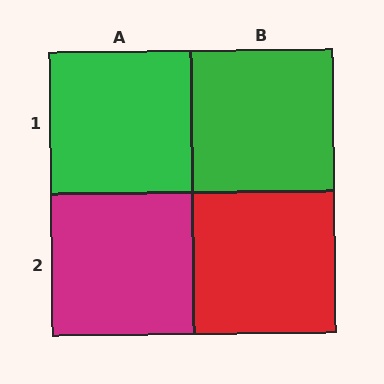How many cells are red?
1 cell is red.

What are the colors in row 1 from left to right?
Green, green.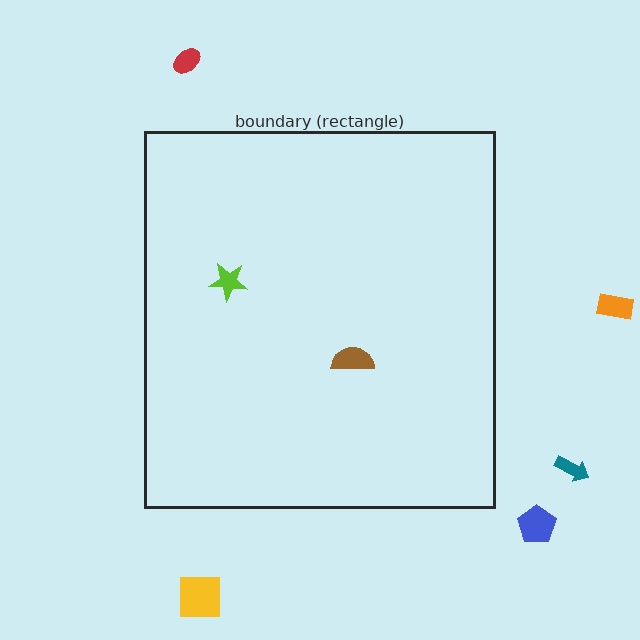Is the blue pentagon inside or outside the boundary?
Outside.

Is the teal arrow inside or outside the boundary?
Outside.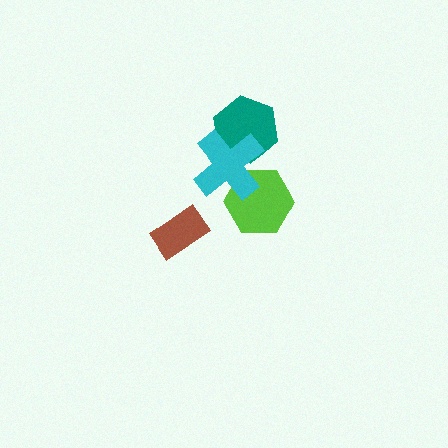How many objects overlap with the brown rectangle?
0 objects overlap with the brown rectangle.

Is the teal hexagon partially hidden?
Yes, it is partially covered by another shape.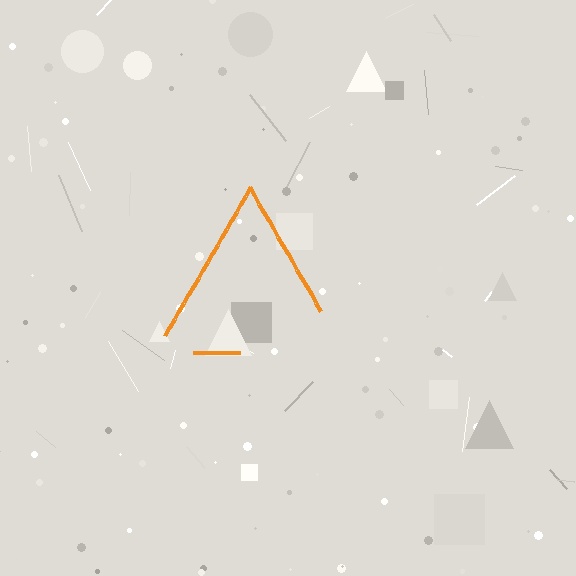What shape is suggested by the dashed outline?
The dashed outline suggests a triangle.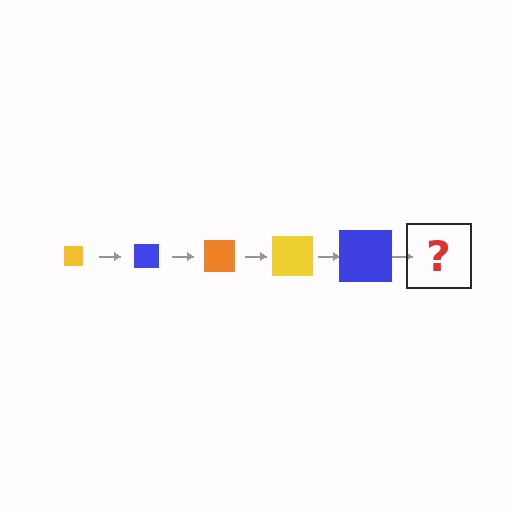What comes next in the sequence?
The next element should be an orange square, larger than the previous one.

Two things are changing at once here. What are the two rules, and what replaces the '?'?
The two rules are that the square grows larger each step and the color cycles through yellow, blue, and orange. The '?' should be an orange square, larger than the previous one.